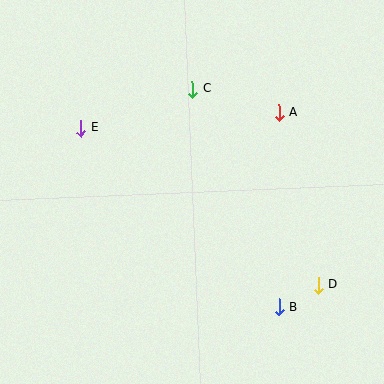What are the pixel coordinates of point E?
Point E is at (81, 128).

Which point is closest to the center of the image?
Point C at (192, 89) is closest to the center.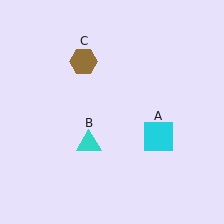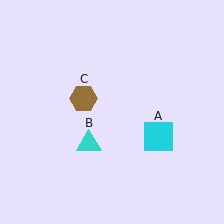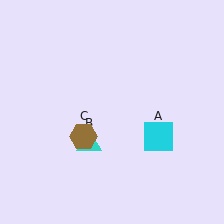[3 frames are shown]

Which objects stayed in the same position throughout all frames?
Cyan square (object A) and cyan triangle (object B) remained stationary.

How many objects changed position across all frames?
1 object changed position: brown hexagon (object C).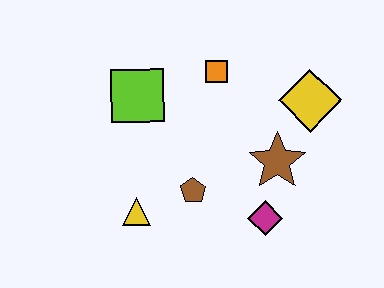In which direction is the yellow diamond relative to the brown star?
The yellow diamond is above the brown star.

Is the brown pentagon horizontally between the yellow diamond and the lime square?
Yes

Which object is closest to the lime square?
The orange square is closest to the lime square.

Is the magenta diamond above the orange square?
No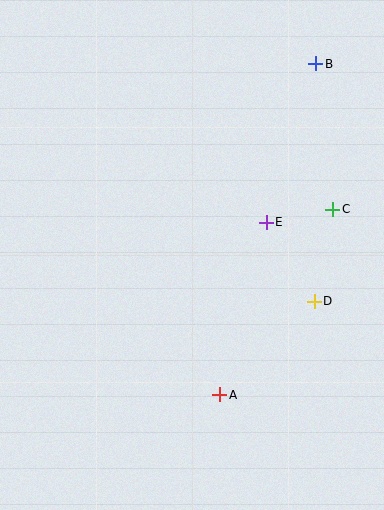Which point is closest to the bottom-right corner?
Point A is closest to the bottom-right corner.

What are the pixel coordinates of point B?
Point B is at (316, 64).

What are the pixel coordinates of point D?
Point D is at (314, 301).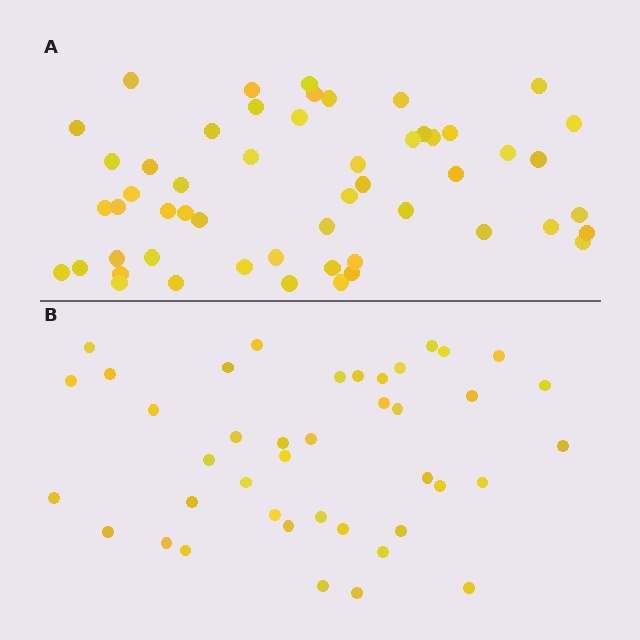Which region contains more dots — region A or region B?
Region A (the top region) has more dots.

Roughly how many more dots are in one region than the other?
Region A has roughly 12 or so more dots than region B.